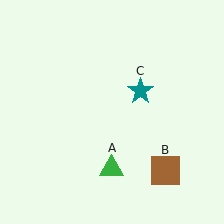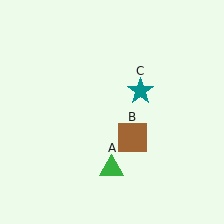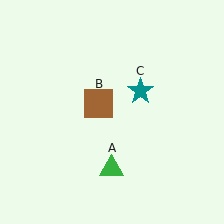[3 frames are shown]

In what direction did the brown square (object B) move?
The brown square (object B) moved up and to the left.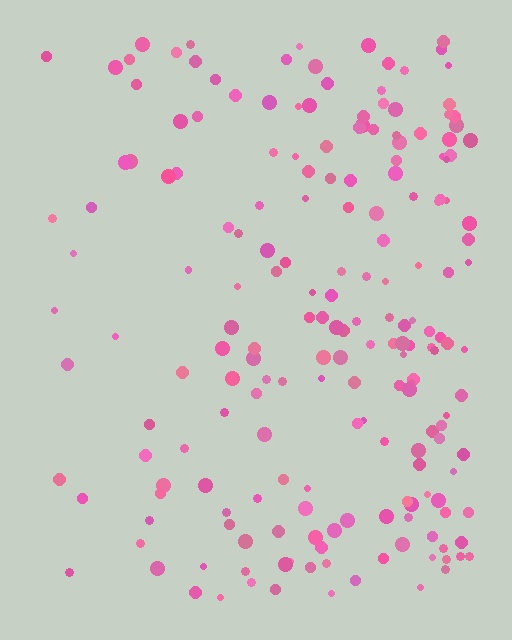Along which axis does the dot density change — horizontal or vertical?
Horizontal.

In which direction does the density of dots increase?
From left to right, with the right side densest.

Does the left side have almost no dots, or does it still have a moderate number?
Still a moderate number, just noticeably fewer than the right.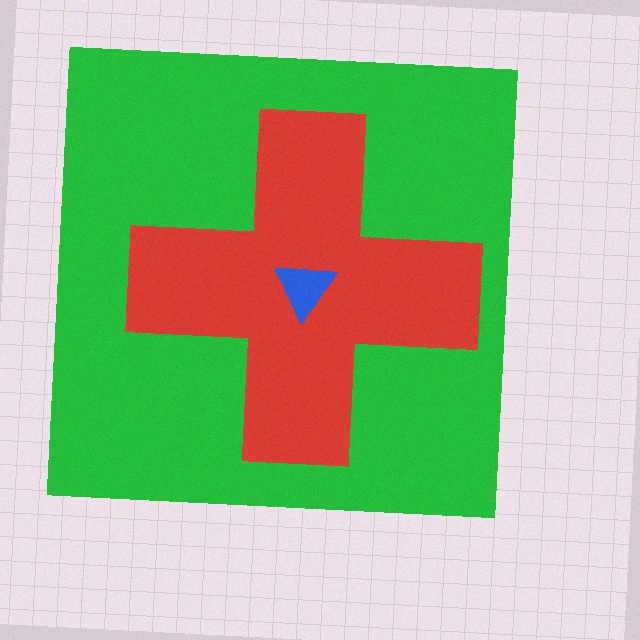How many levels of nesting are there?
3.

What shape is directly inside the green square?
The red cross.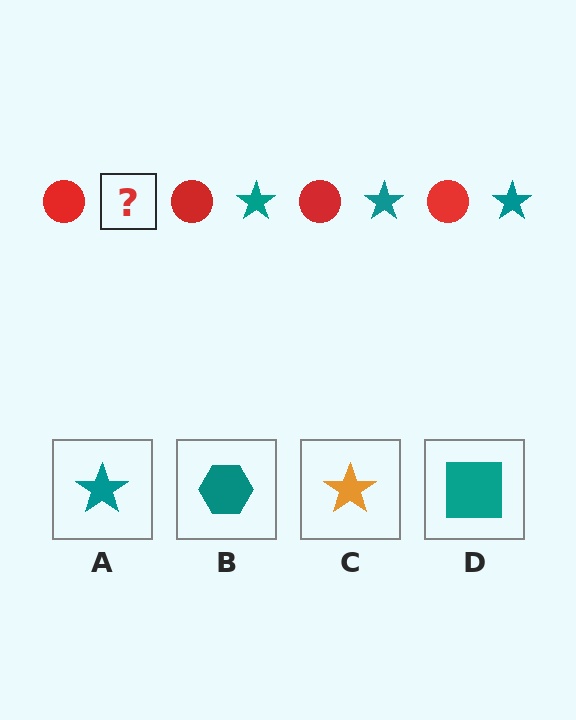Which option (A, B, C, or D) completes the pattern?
A.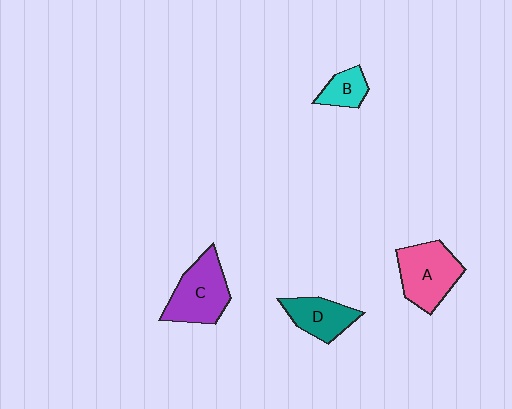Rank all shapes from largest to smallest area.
From largest to smallest: A (pink), C (purple), D (teal), B (cyan).